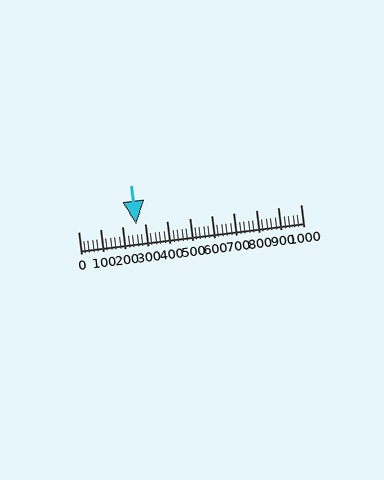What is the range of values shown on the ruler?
The ruler shows values from 0 to 1000.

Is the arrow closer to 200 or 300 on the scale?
The arrow is closer to 300.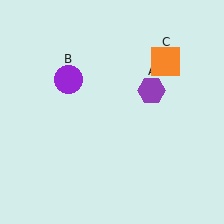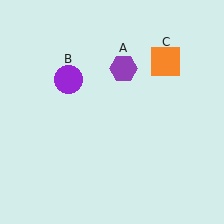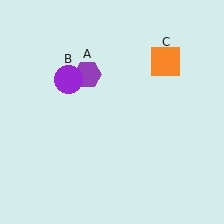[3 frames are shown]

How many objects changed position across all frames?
1 object changed position: purple hexagon (object A).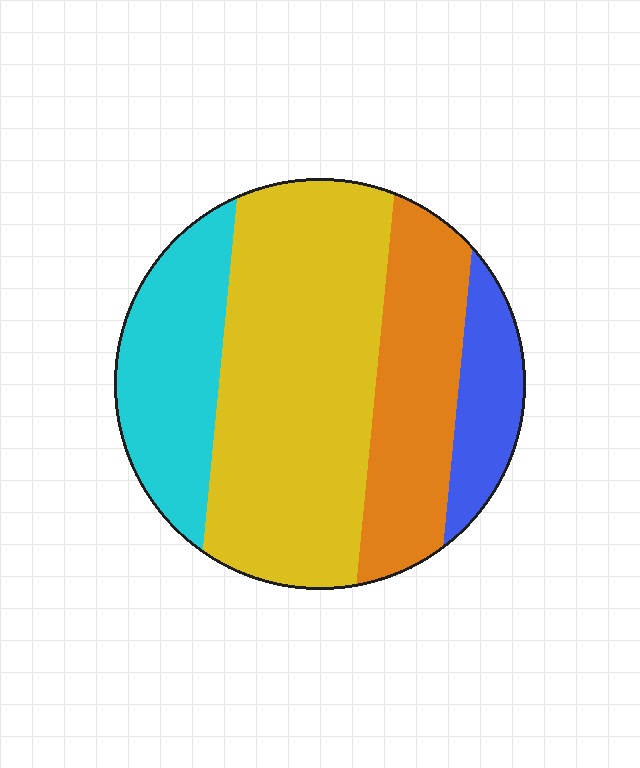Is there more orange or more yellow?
Yellow.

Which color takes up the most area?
Yellow, at roughly 45%.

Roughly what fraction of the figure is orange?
Orange covers 22% of the figure.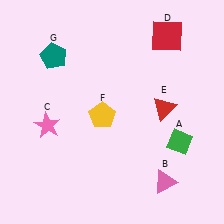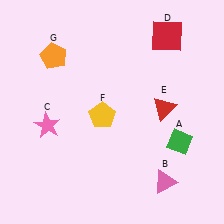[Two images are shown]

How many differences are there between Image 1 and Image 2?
There is 1 difference between the two images.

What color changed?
The pentagon (G) changed from teal in Image 1 to orange in Image 2.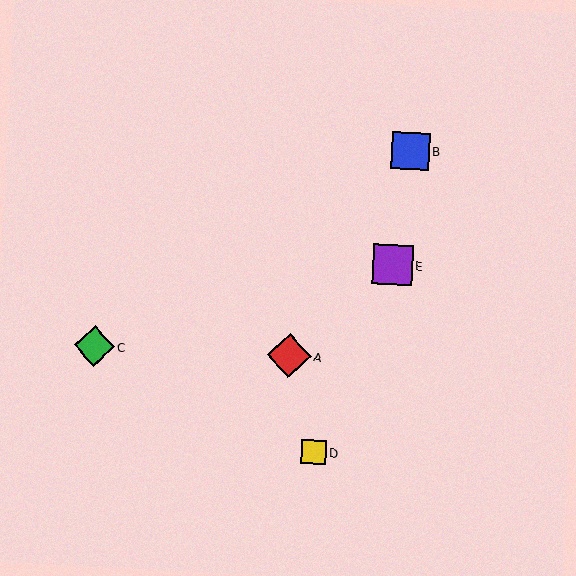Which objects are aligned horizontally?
Objects A, C are aligned horizontally.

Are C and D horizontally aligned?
No, C is at y≈346 and D is at y≈452.